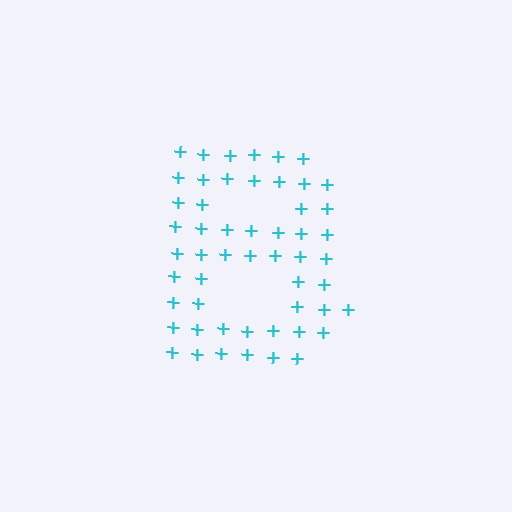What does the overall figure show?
The overall figure shows the letter B.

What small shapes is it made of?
It is made of small plus signs.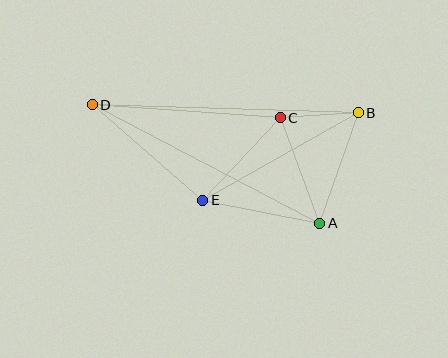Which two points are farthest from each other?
Points B and D are farthest from each other.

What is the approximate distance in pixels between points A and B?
The distance between A and B is approximately 117 pixels.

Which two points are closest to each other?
Points B and C are closest to each other.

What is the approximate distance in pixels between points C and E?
The distance between C and E is approximately 113 pixels.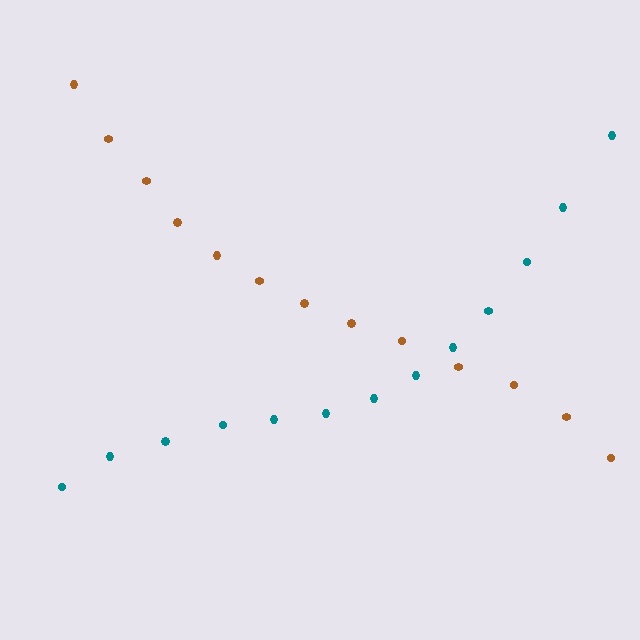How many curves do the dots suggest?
There are 2 distinct paths.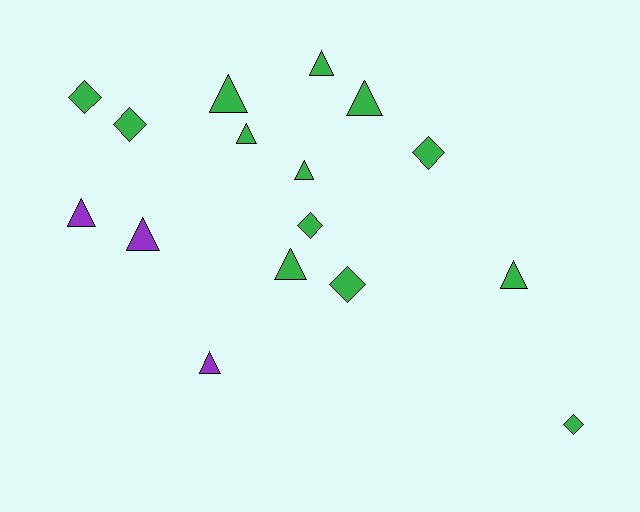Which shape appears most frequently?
Triangle, with 10 objects.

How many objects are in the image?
There are 16 objects.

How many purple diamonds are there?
There are no purple diamonds.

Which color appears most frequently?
Green, with 13 objects.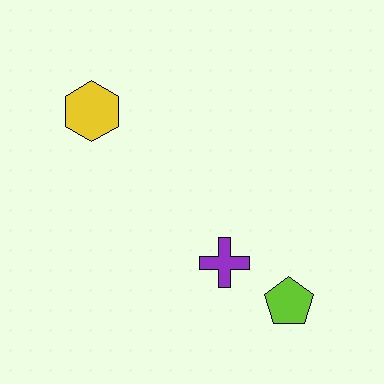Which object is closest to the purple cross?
The lime pentagon is closest to the purple cross.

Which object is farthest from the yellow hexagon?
The lime pentagon is farthest from the yellow hexagon.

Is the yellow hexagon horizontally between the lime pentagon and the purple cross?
No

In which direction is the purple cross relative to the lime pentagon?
The purple cross is to the left of the lime pentagon.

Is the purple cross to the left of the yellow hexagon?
No